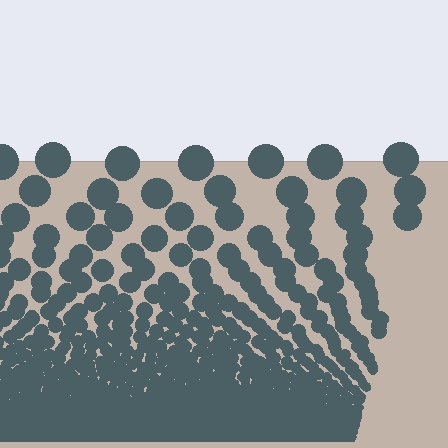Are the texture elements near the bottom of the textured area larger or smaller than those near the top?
Smaller. The gradient is inverted — elements near the bottom are smaller and denser.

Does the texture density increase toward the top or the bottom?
Density increases toward the bottom.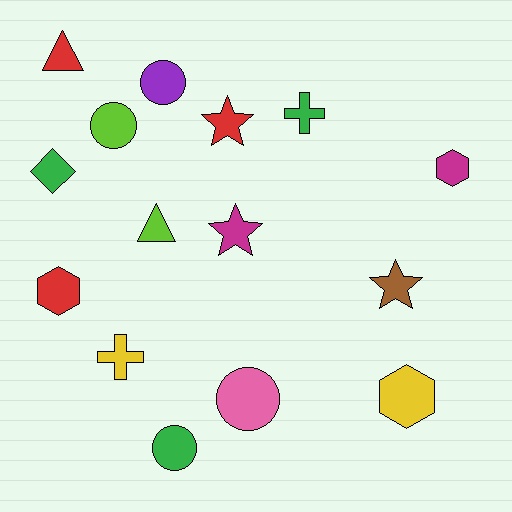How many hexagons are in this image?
There are 3 hexagons.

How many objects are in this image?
There are 15 objects.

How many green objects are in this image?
There are 3 green objects.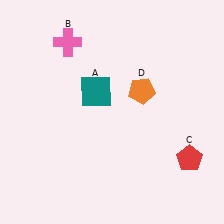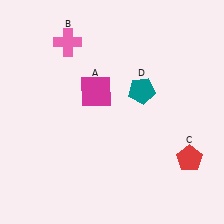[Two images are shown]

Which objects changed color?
A changed from teal to magenta. D changed from orange to teal.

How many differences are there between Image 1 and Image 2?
There are 2 differences between the two images.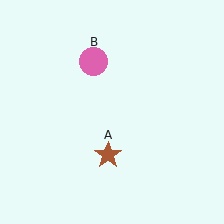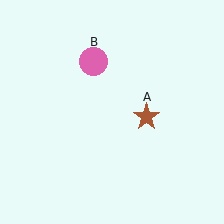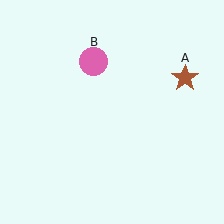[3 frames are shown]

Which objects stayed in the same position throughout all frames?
Pink circle (object B) remained stationary.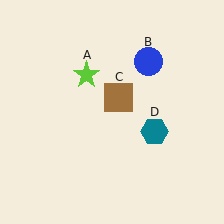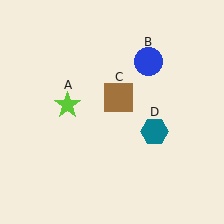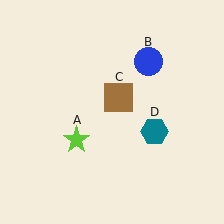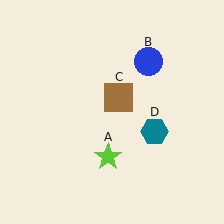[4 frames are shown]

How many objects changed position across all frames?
1 object changed position: lime star (object A).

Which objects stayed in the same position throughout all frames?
Blue circle (object B) and brown square (object C) and teal hexagon (object D) remained stationary.